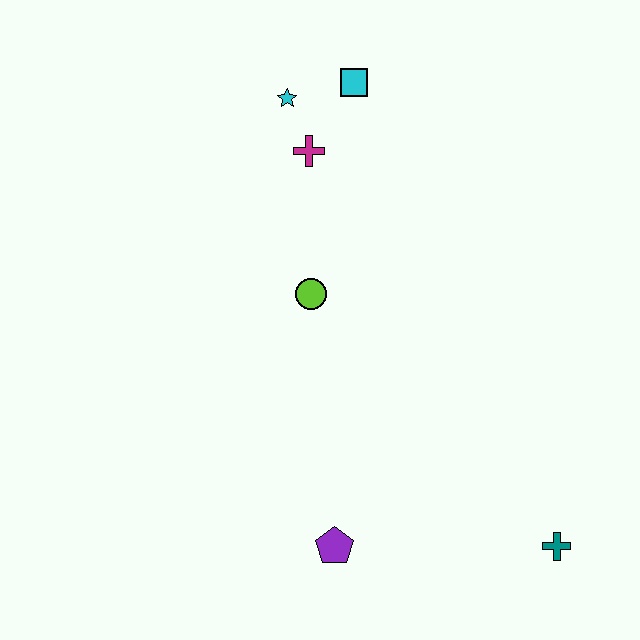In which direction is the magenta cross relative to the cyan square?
The magenta cross is below the cyan square.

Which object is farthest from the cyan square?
The teal cross is farthest from the cyan square.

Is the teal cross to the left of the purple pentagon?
No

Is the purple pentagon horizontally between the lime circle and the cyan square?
Yes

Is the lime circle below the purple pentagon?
No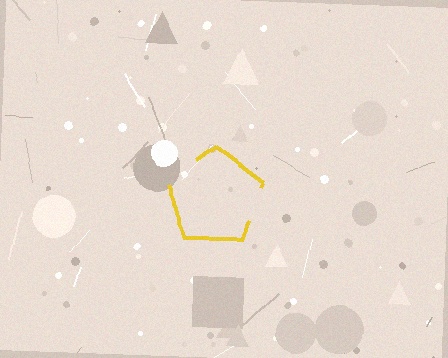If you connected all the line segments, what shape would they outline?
They would outline a pentagon.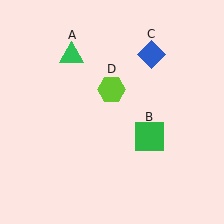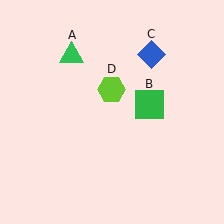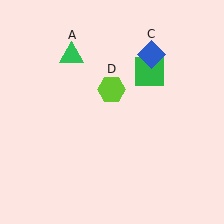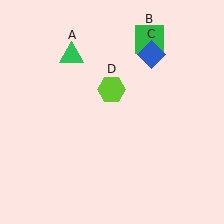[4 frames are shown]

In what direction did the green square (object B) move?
The green square (object B) moved up.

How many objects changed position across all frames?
1 object changed position: green square (object B).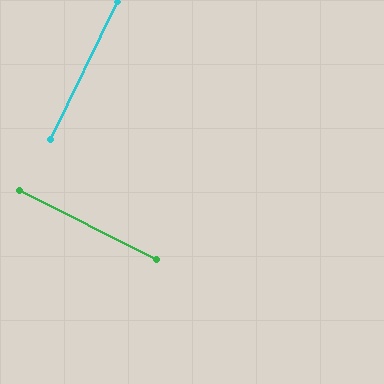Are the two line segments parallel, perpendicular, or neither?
Perpendicular — they meet at approximately 89°.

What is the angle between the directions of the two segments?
Approximately 89 degrees.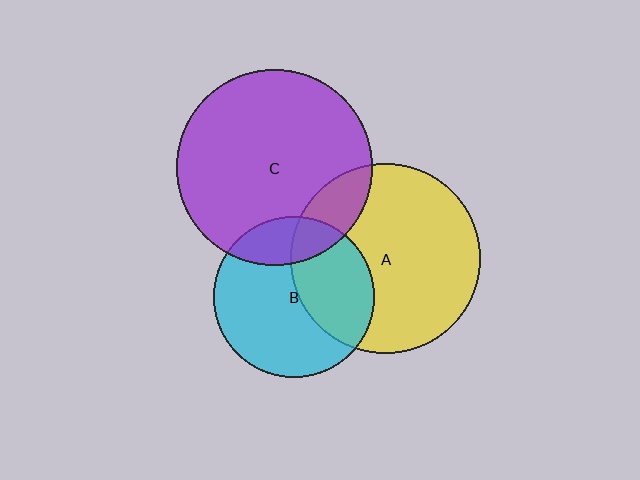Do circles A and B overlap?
Yes.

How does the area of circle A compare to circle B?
Approximately 1.4 times.